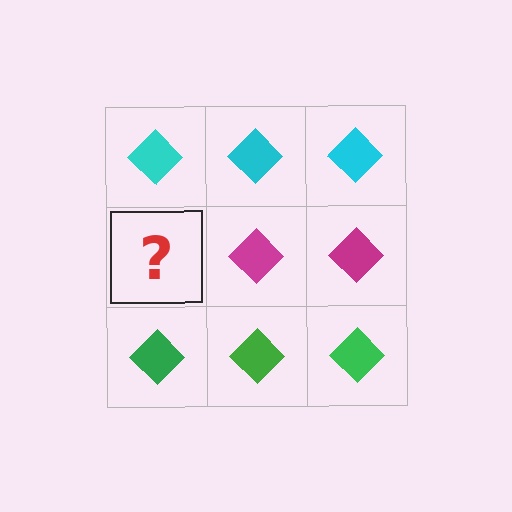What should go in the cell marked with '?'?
The missing cell should contain a magenta diamond.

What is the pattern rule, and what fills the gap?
The rule is that each row has a consistent color. The gap should be filled with a magenta diamond.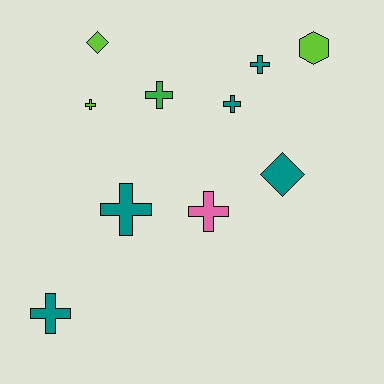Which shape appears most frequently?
Cross, with 7 objects.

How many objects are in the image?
There are 10 objects.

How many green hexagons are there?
There are no green hexagons.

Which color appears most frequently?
Teal, with 5 objects.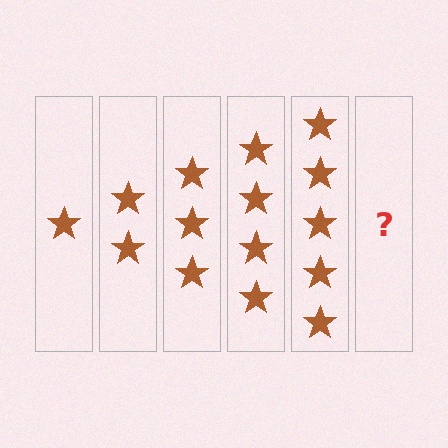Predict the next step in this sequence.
The next step is 6 stars.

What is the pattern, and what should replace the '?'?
The pattern is that each step adds one more star. The '?' should be 6 stars.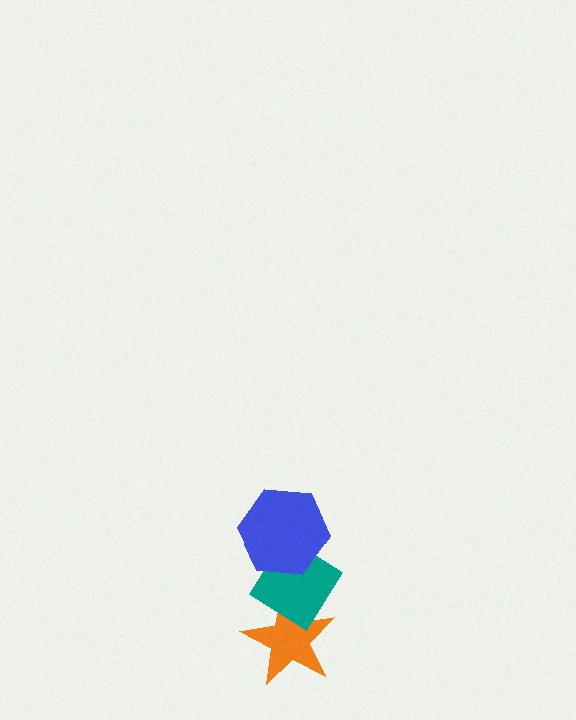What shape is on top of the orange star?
The teal diamond is on top of the orange star.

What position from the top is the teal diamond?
The teal diamond is 2nd from the top.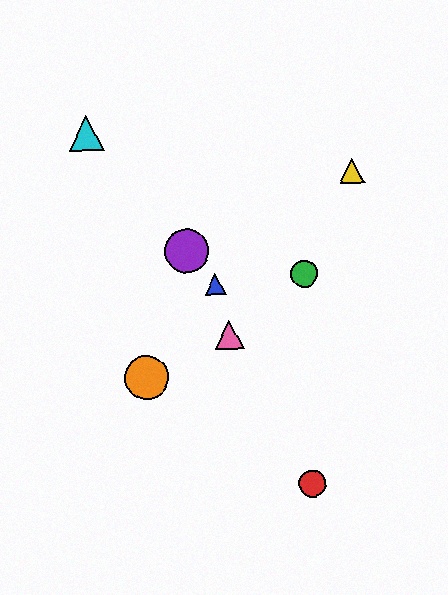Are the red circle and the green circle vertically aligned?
Yes, both are at x≈313.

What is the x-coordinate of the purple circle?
The purple circle is at x≈186.